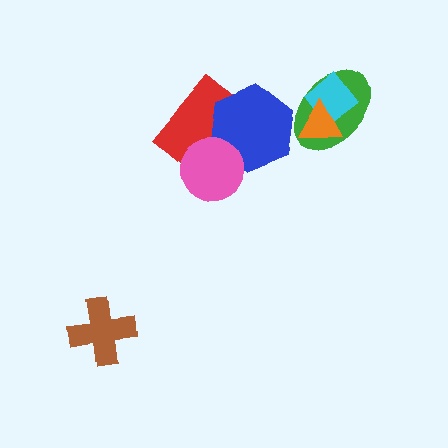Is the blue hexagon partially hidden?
Yes, it is partially covered by another shape.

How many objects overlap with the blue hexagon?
2 objects overlap with the blue hexagon.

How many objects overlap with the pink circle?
2 objects overlap with the pink circle.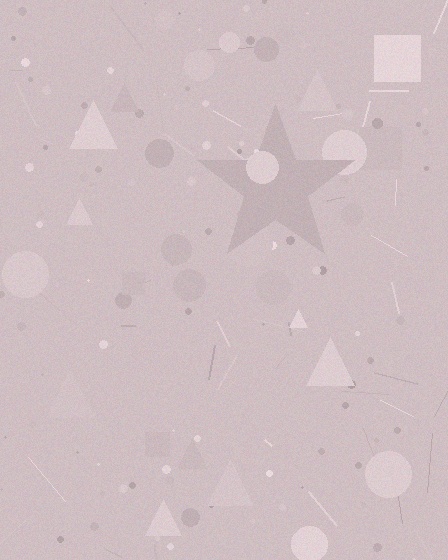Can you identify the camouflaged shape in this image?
The camouflaged shape is a star.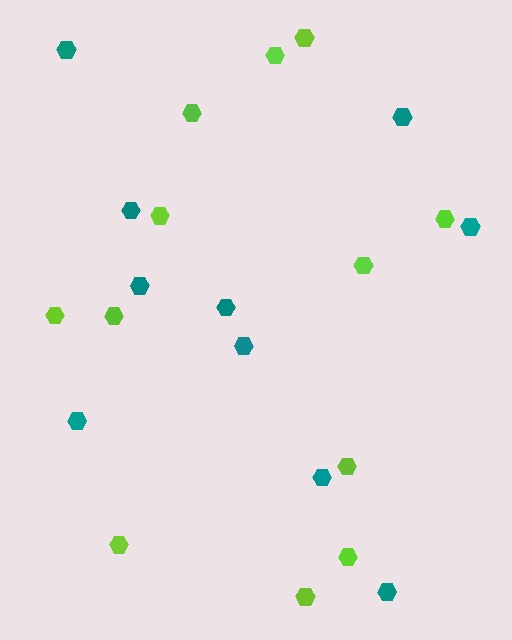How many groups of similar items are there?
There are 2 groups: one group of lime hexagons (12) and one group of teal hexagons (10).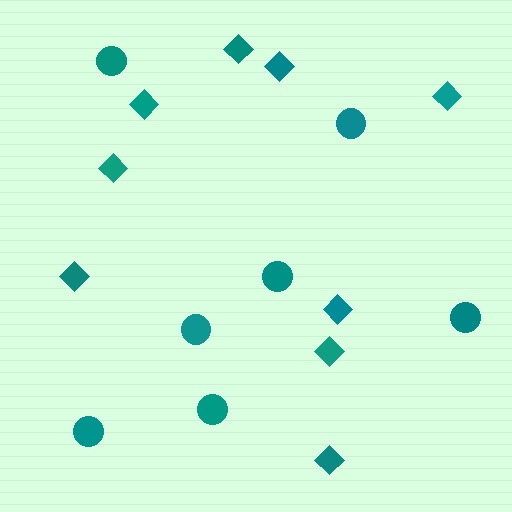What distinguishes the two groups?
There are 2 groups: one group of diamonds (9) and one group of circles (7).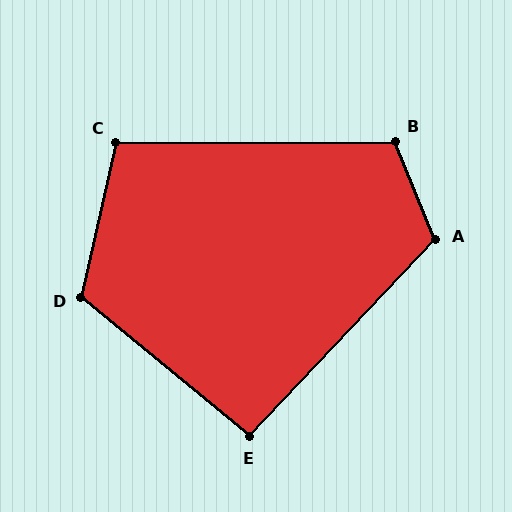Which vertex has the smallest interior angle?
E, at approximately 94 degrees.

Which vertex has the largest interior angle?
D, at approximately 117 degrees.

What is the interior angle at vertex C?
Approximately 103 degrees (obtuse).